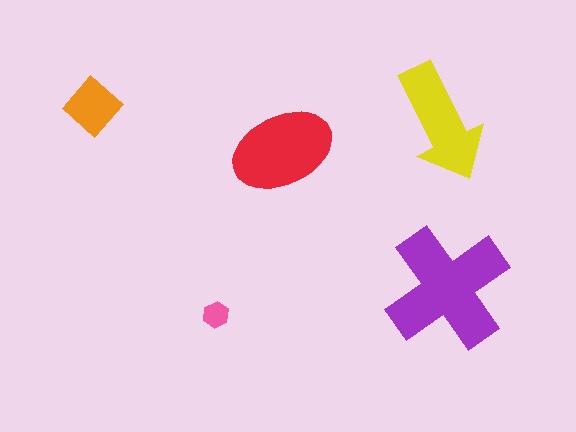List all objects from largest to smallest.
The purple cross, the red ellipse, the yellow arrow, the orange diamond, the pink hexagon.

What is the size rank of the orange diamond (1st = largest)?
4th.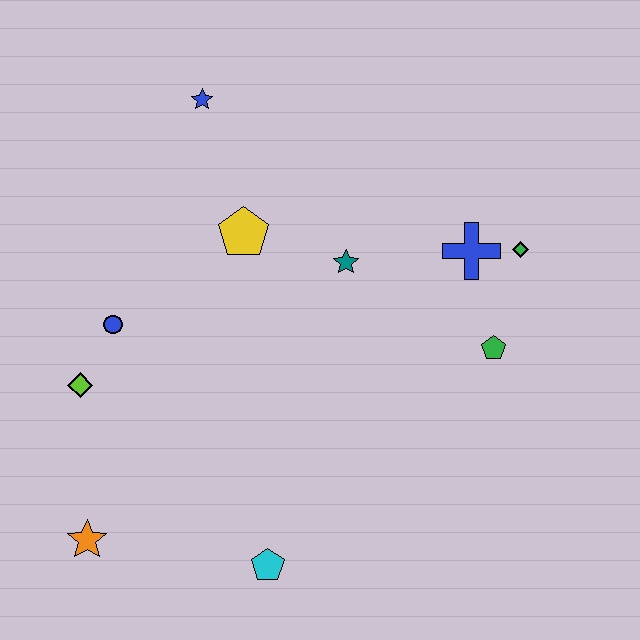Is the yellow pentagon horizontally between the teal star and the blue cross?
No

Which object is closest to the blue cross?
The green diamond is closest to the blue cross.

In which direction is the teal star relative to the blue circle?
The teal star is to the right of the blue circle.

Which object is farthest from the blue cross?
The orange star is farthest from the blue cross.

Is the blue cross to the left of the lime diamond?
No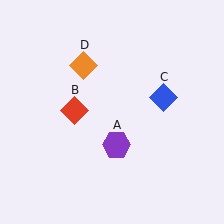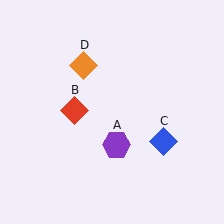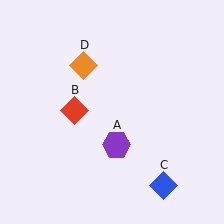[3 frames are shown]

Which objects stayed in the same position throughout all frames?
Purple hexagon (object A) and red diamond (object B) and orange diamond (object D) remained stationary.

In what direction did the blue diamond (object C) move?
The blue diamond (object C) moved down.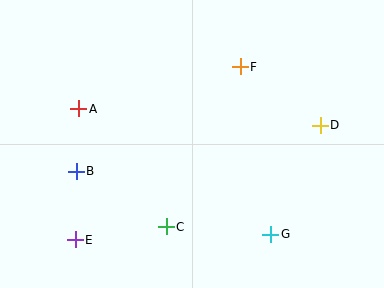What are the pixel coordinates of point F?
Point F is at (240, 67).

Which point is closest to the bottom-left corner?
Point E is closest to the bottom-left corner.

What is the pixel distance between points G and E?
The distance between G and E is 196 pixels.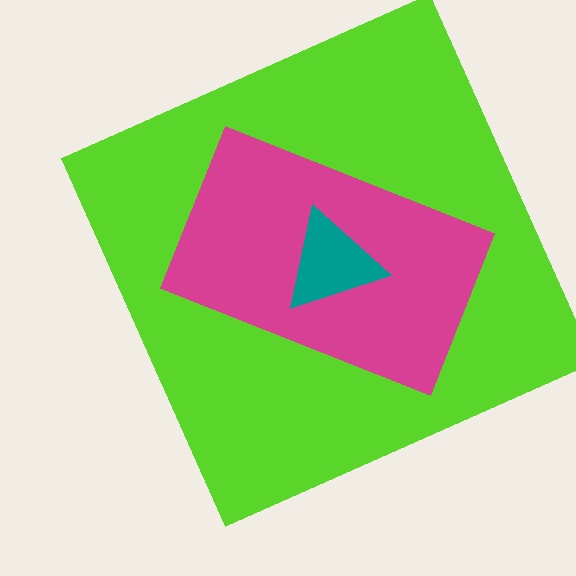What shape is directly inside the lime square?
The magenta rectangle.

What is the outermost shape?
The lime square.